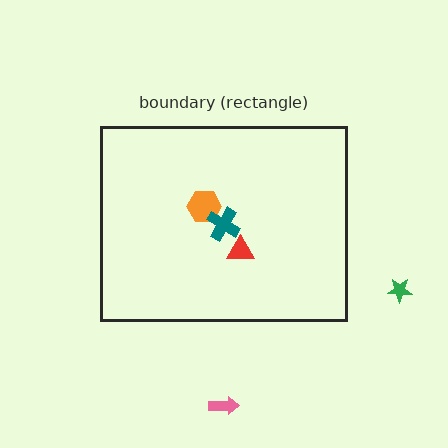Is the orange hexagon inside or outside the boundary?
Inside.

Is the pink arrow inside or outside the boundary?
Outside.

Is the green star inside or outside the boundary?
Outside.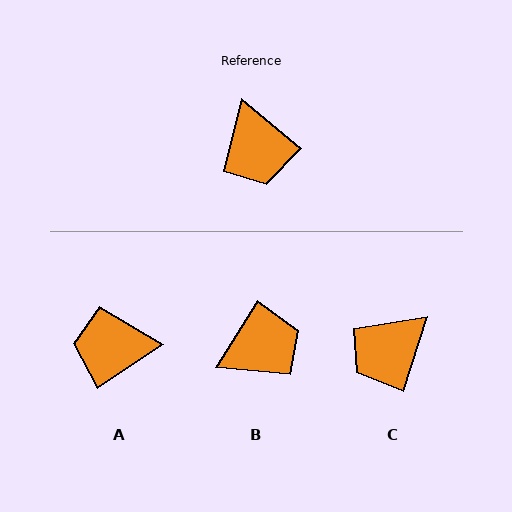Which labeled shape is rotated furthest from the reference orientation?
A, about 107 degrees away.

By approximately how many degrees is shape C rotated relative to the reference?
Approximately 68 degrees clockwise.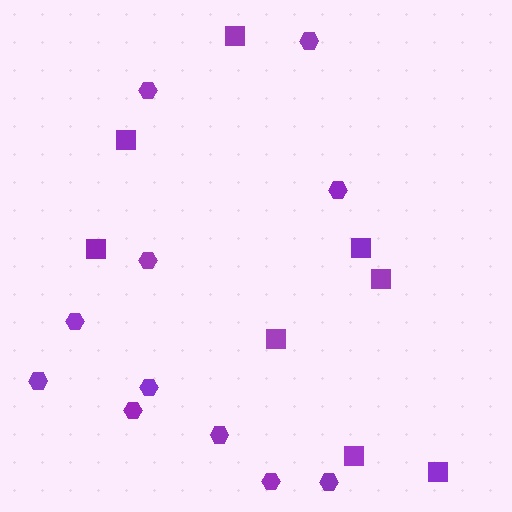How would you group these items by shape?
There are 2 groups: one group of squares (8) and one group of hexagons (11).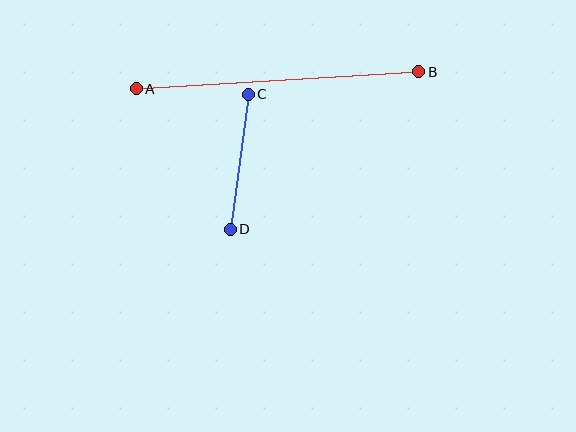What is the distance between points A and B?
The distance is approximately 283 pixels.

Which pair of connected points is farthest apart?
Points A and B are farthest apart.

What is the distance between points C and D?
The distance is approximately 136 pixels.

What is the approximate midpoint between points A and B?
The midpoint is at approximately (277, 80) pixels.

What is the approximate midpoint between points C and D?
The midpoint is at approximately (239, 162) pixels.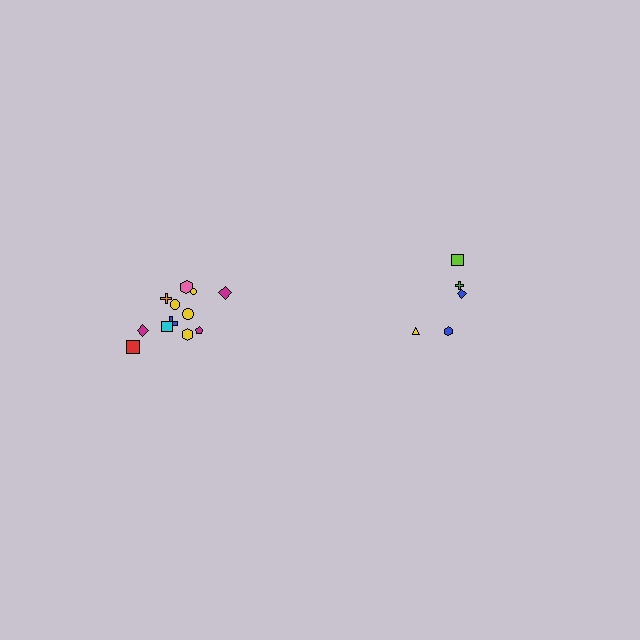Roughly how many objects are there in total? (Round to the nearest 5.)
Roughly 15 objects in total.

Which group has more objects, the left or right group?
The left group.